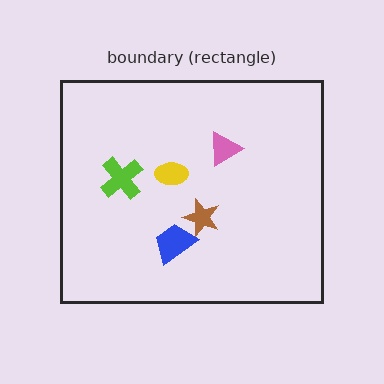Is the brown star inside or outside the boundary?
Inside.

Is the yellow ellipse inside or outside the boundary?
Inside.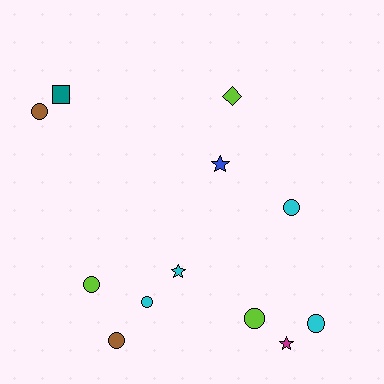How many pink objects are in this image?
There are no pink objects.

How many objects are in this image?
There are 12 objects.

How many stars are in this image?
There are 3 stars.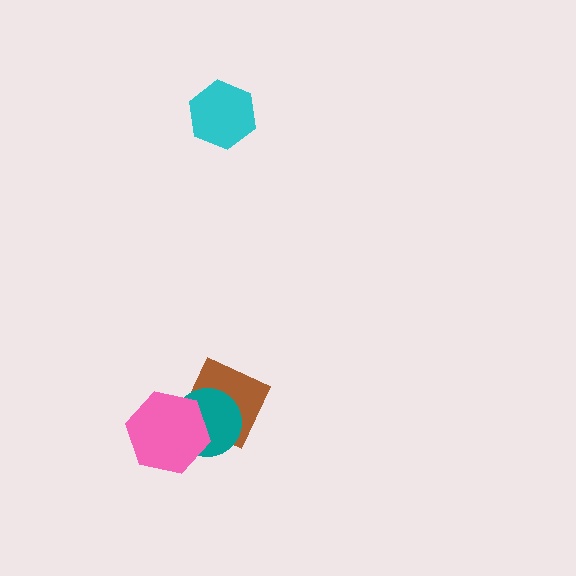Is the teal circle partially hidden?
Yes, it is partially covered by another shape.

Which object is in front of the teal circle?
The pink hexagon is in front of the teal circle.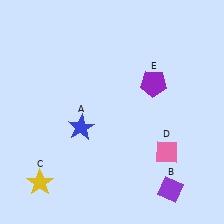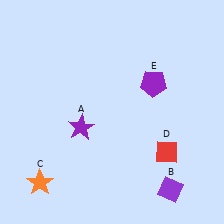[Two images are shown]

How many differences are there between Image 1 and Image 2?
There are 3 differences between the two images.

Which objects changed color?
A changed from blue to purple. C changed from yellow to orange. D changed from pink to red.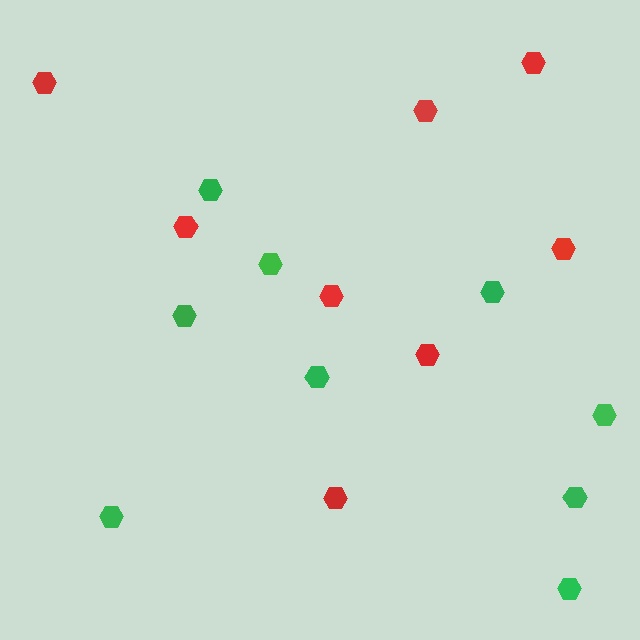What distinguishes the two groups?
There are 2 groups: one group of green hexagons (9) and one group of red hexagons (8).